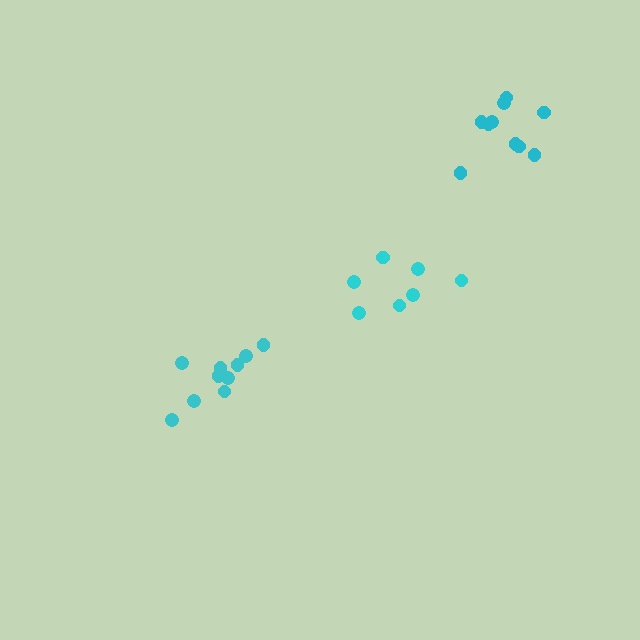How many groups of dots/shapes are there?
There are 3 groups.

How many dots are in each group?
Group 1: 10 dots, Group 2: 7 dots, Group 3: 10 dots (27 total).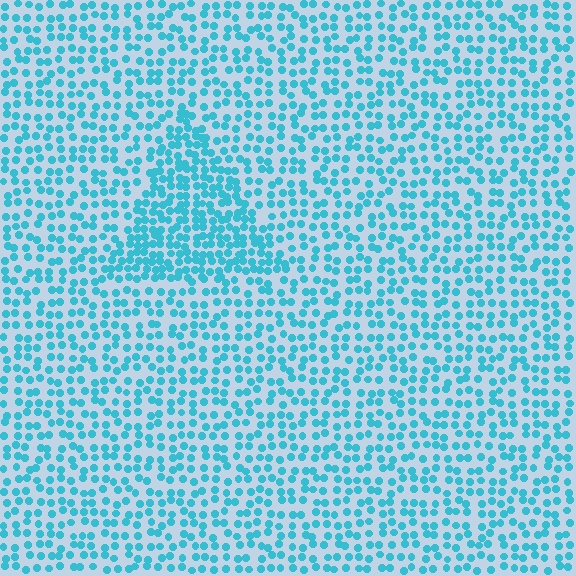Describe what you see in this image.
The image contains small cyan elements arranged at two different densities. A triangle-shaped region is visible where the elements are more densely packed than the surrounding area.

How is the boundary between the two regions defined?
The boundary is defined by a change in element density (approximately 1.8x ratio). All elements are the same color, size, and shape.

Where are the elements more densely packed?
The elements are more densely packed inside the triangle boundary.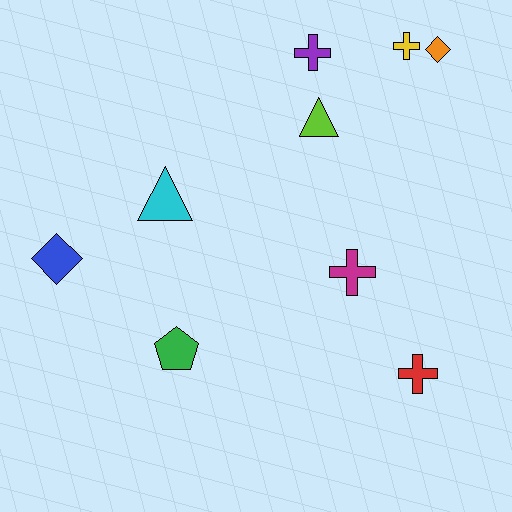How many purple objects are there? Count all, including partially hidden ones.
There is 1 purple object.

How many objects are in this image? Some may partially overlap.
There are 9 objects.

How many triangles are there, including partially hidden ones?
There are 2 triangles.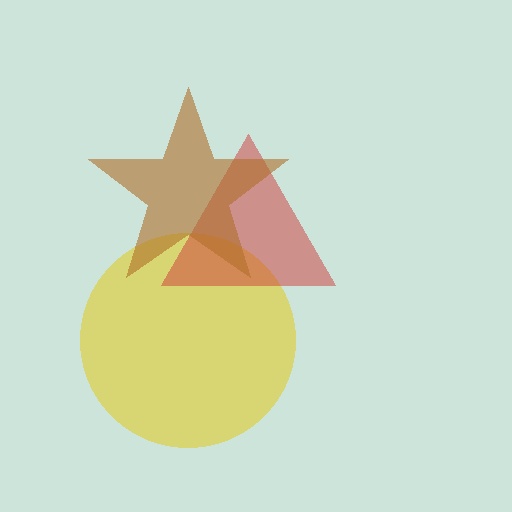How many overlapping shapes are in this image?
There are 3 overlapping shapes in the image.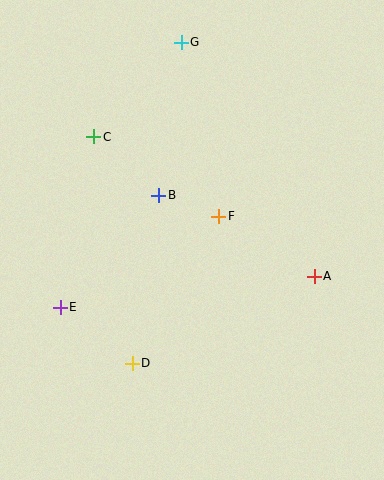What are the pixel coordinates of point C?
Point C is at (94, 137).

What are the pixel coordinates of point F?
Point F is at (219, 216).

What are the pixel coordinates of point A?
Point A is at (314, 276).